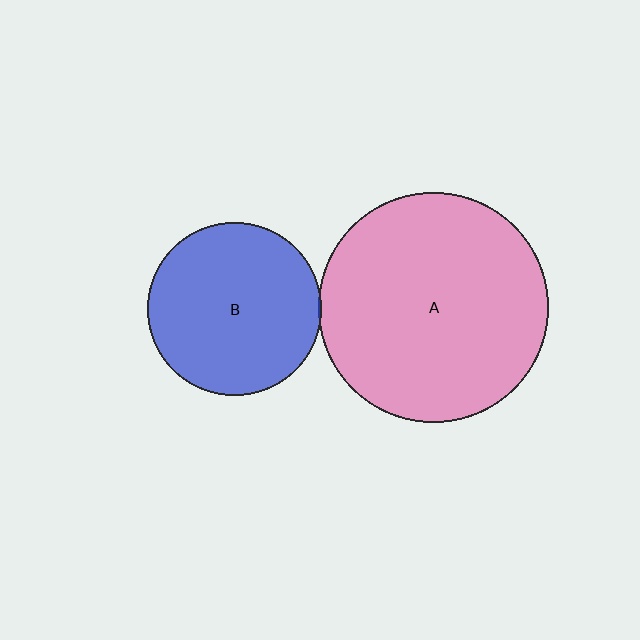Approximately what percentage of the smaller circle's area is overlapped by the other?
Approximately 5%.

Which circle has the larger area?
Circle A (pink).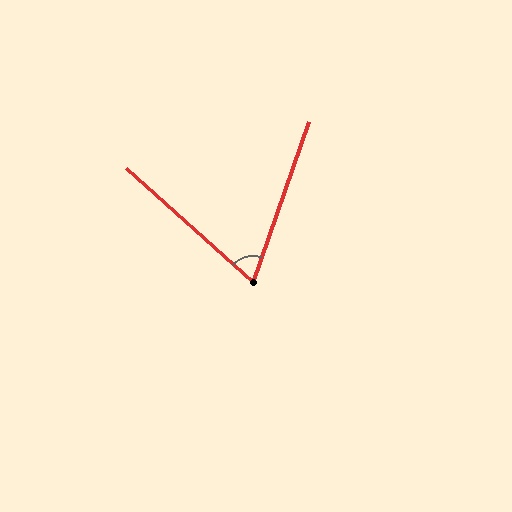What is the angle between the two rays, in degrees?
Approximately 67 degrees.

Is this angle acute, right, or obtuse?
It is acute.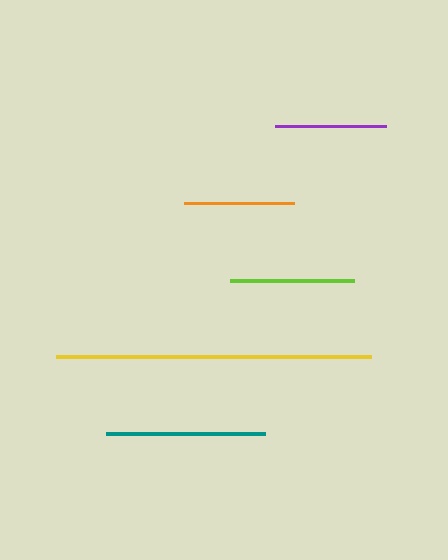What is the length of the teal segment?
The teal segment is approximately 159 pixels long.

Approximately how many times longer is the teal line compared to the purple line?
The teal line is approximately 1.4 times the length of the purple line.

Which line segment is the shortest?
The orange line is the shortest at approximately 111 pixels.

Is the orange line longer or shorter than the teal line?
The teal line is longer than the orange line.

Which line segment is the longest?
The yellow line is the longest at approximately 315 pixels.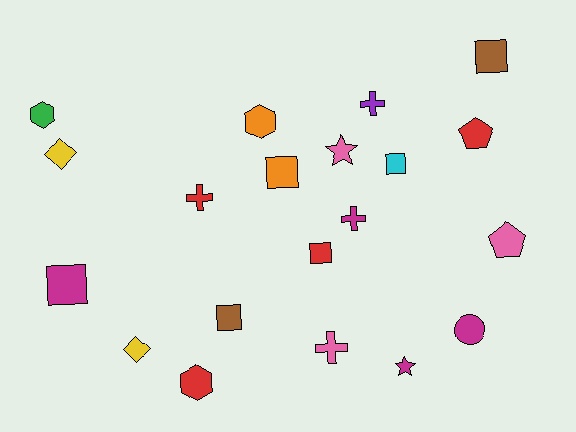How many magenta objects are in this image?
There are 4 magenta objects.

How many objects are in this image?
There are 20 objects.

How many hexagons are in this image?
There are 3 hexagons.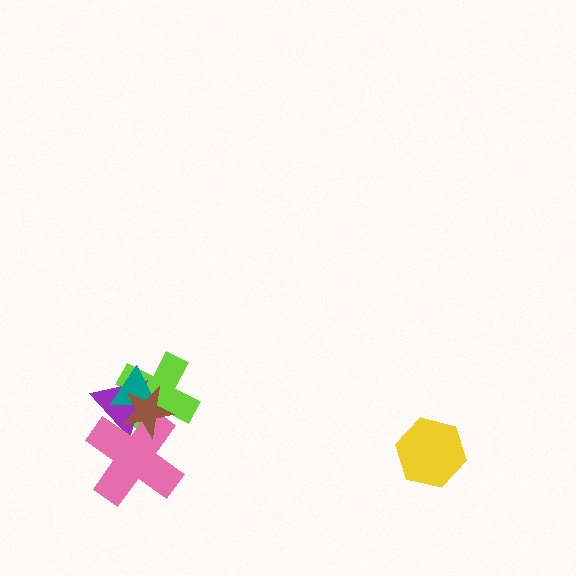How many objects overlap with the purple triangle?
4 objects overlap with the purple triangle.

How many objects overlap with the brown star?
4 objects overlap with the brown star.